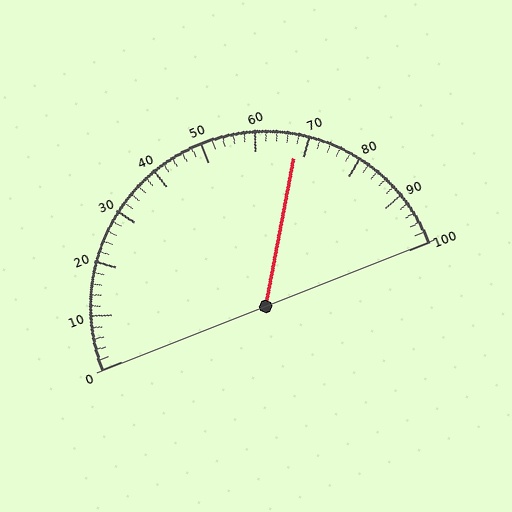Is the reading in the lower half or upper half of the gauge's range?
The reading is in the upper half of the range (0 to 100).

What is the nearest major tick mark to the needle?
The nearest major tick mark is 70.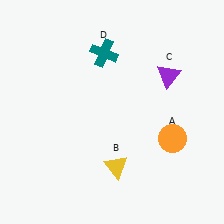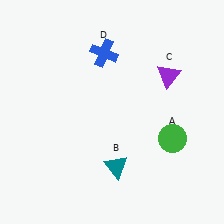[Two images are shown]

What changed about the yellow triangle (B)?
In Image 1, B is yellow. In Image 2, it changed to teal.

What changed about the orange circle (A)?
In Image 1, A is orange. In Image 2, it changed to green.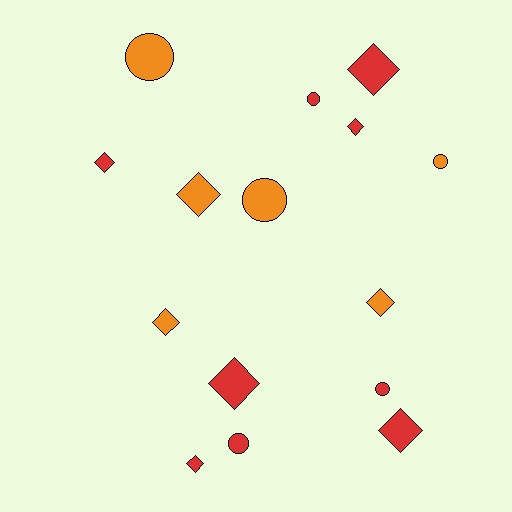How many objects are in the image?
There are 15 objects.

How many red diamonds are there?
There are 6 red diamonds.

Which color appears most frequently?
Red, with 9 objects.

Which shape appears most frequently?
Diamond, with 9 objects.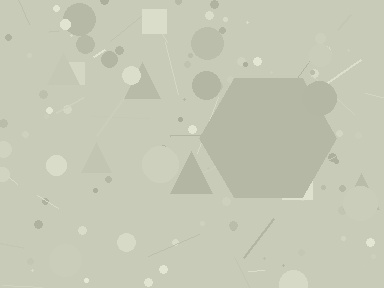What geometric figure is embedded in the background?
A hexagon is embedded in the background.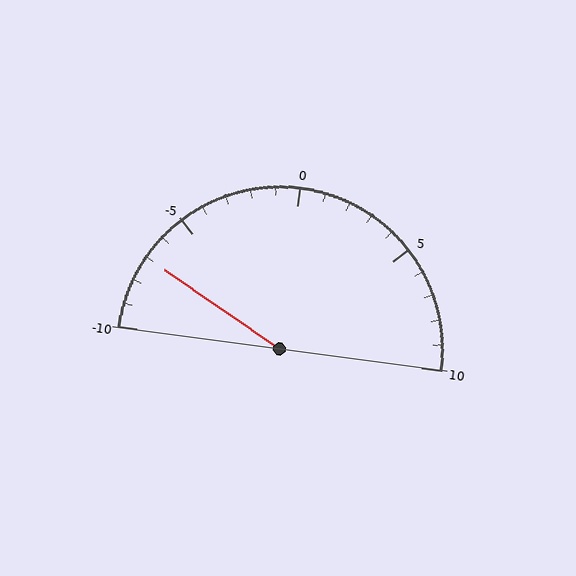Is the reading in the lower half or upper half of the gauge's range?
The reading is in the lower half of the range (-10 to 10).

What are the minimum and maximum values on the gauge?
The gauge ranges from -10 to 10.